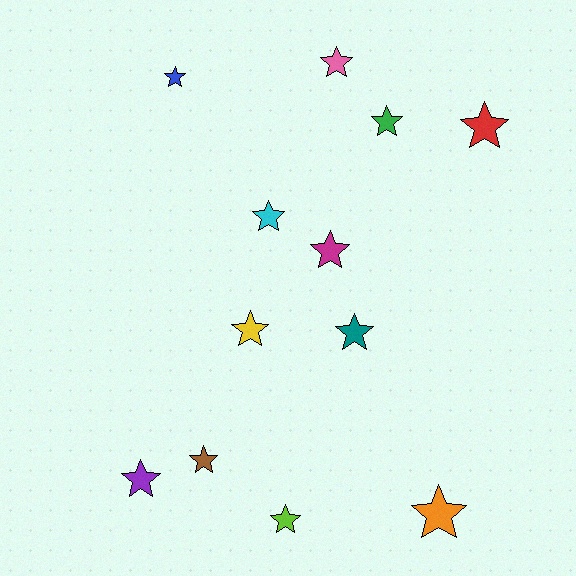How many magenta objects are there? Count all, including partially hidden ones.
There is 1 magenta object.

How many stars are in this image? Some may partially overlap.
There are 12 stars.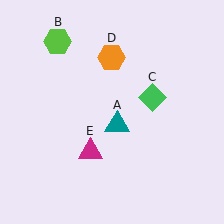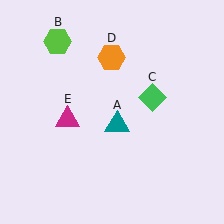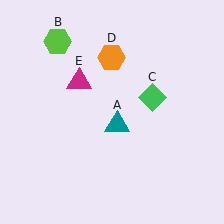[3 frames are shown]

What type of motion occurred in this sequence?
The magenta triangle (object E) rotated clockwise around the center of the scene.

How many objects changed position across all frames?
1 object changed position: magenta triangle (object E).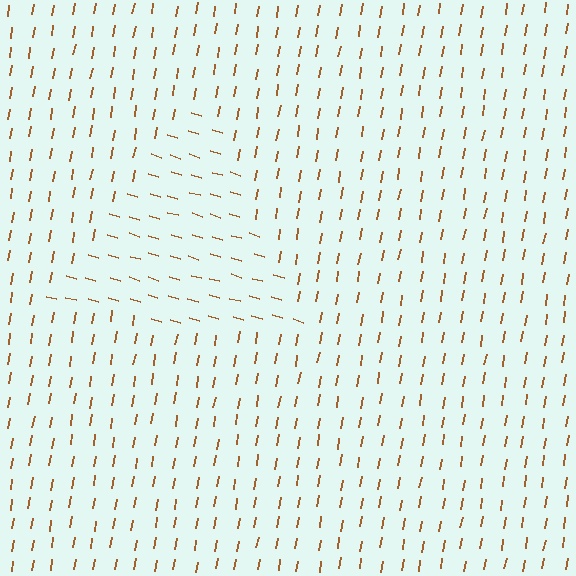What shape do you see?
I see a triangle.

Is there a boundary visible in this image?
Yes, there is a texture boundary formed by a change in line orientation.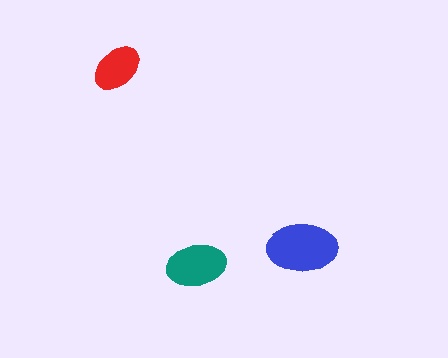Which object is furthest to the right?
The blue ellipse is rightmost.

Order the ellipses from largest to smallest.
the blue one, the teal one, the red one.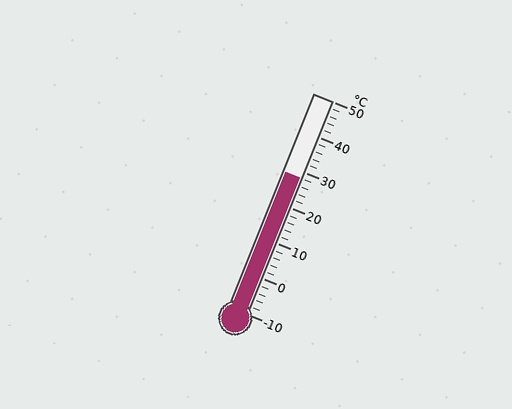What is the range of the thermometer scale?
The thermometer scale ranges from -10°C to 50°C.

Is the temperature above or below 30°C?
The temperature is below 30°C.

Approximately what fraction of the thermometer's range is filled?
The thermometer is filled to approximately 65% of its range.